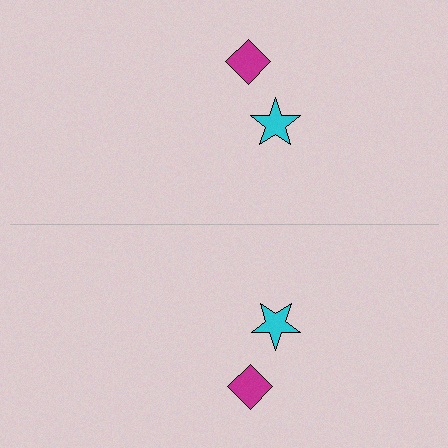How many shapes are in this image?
There are 4 shapes in this image.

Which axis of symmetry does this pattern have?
The pattern has a horizontal axis of symmetry running through the center of the image.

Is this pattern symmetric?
Yes, this pattern has bilateral (reflection) symmetry.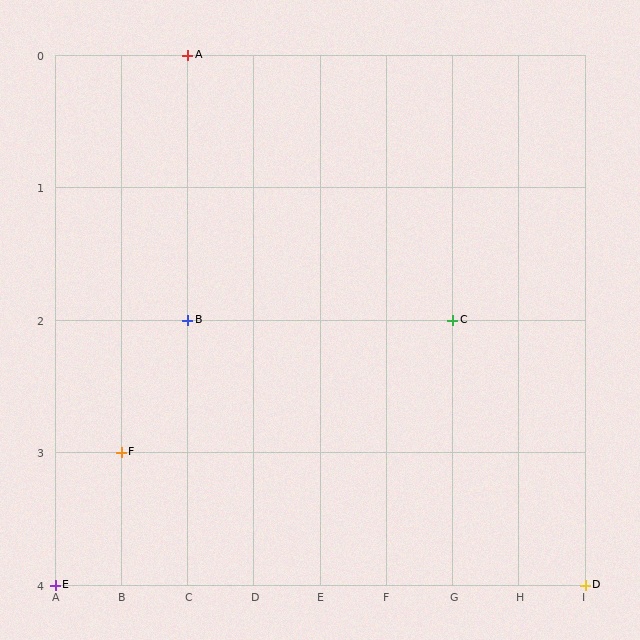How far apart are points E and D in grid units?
Points E and D are 8 columns apart.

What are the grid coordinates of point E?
Point E is at grid coordinates (A, 4).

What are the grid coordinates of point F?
Point F is at grid coordinates (B, 3).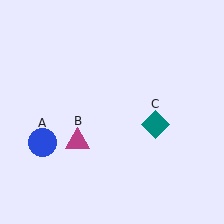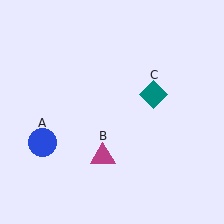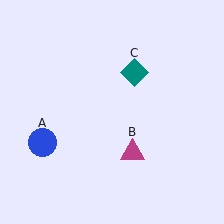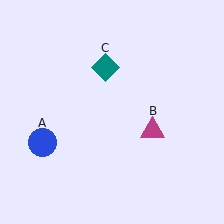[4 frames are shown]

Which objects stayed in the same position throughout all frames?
Blue circle (object A) remained stationary.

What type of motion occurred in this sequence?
The magenta triangle (object B), teal diamond (object C) rotated counterclockwise around the center of the scene.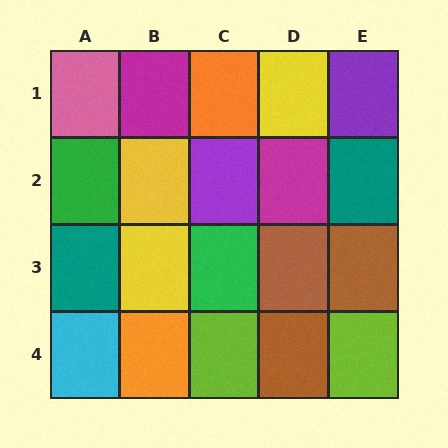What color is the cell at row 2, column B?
Yellow.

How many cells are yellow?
3 cells are yellow.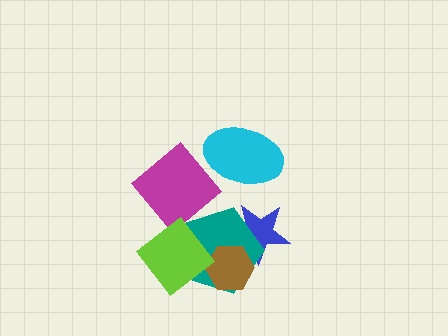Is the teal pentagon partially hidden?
Yes, it is partially covered by another shape.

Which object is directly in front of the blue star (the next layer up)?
The teal pentagon is directly in front of the blue star.